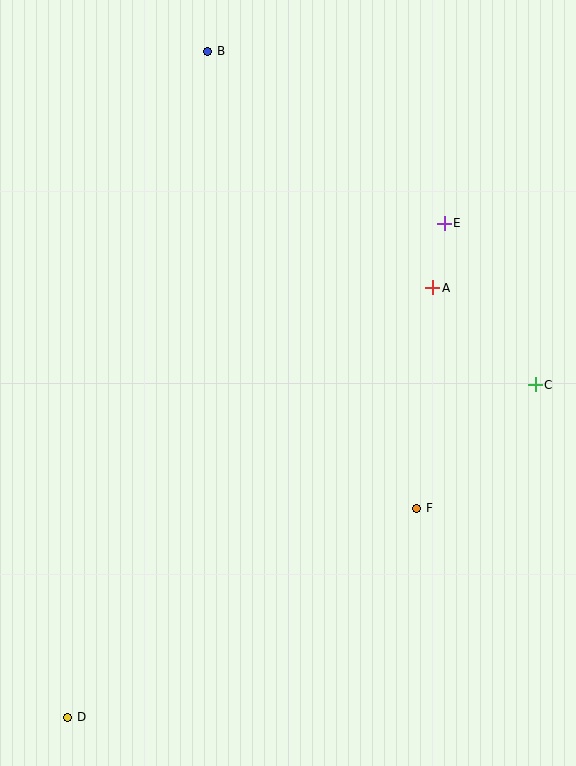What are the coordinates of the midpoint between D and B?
The midpoint between D and B is at (138, 384).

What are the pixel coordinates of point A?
Point A is at (433, 288).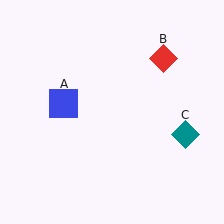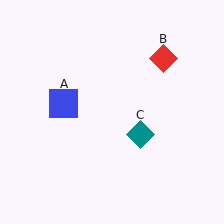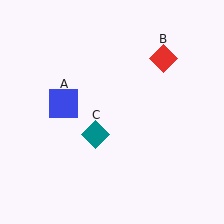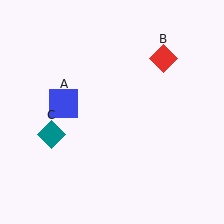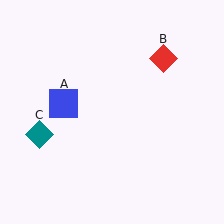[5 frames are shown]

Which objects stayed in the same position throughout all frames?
Blue square (object A) and red diamond (object B) remained stationary.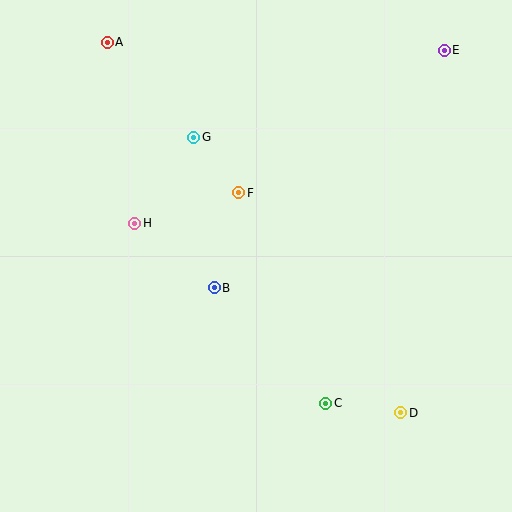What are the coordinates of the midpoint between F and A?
The midpoint between F and A is at (173, 117).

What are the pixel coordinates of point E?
Point E is at (444, 50).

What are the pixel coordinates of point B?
Point B is at (214, 288).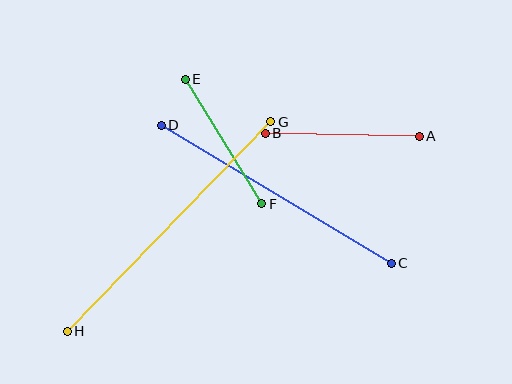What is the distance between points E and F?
The distance is approximately 146 pixels.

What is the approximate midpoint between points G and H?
The midpoint is at approximately (169, 227) pixels.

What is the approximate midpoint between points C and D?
The midpoint is at approximately (276, 194) pixels.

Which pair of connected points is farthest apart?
Points G and H are farthest apart.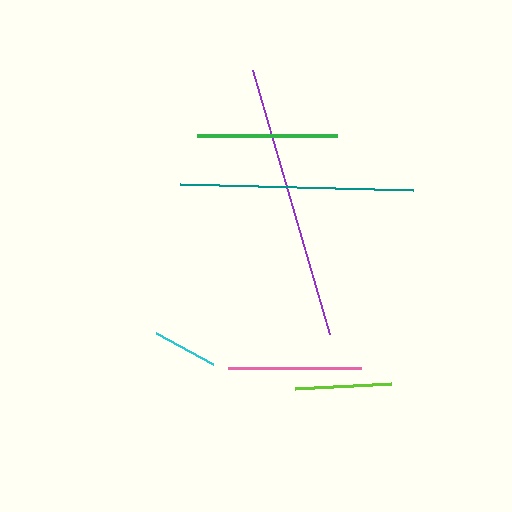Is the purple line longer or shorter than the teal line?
The purple line is longer than the teal line.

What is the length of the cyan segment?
The cyan segment is approximately 65 pixels long.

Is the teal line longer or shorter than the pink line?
The teal line is longer than the pink line.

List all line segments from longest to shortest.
From longest to shortest: purple, teal, green, pink, lime, cyan.